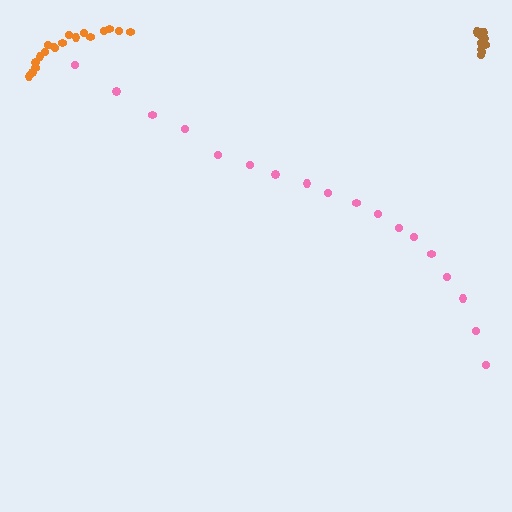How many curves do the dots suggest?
There are 3 distinct paths.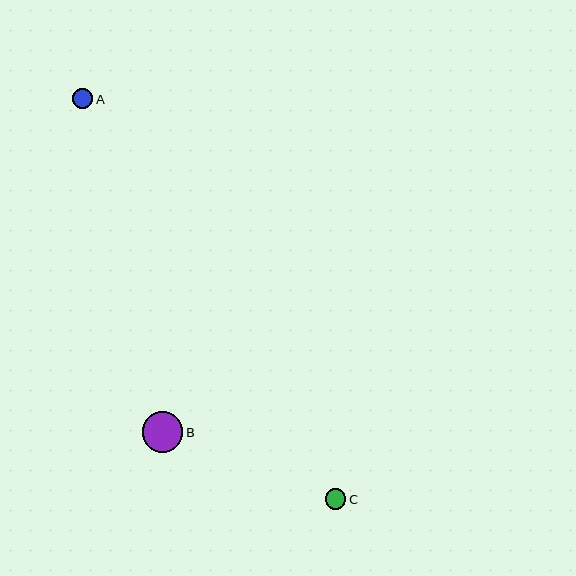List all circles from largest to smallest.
From largest to smallest: B, C, A.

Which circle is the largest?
Circle B is the largest with a size of approximately 40 pixels.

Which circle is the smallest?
Circle A is the smallest with a size of approximately 20 pixels.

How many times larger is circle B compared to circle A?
Circle B is approximately 2.0 times the size of circle A.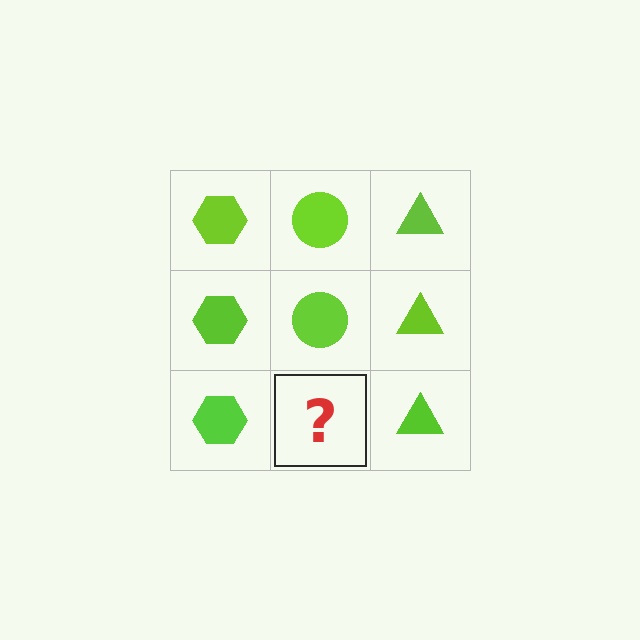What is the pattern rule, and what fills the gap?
The rule is that each column has a consistent shape. The gap should be filled with a lime circle.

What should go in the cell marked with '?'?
The missing cell should contain a lime circle.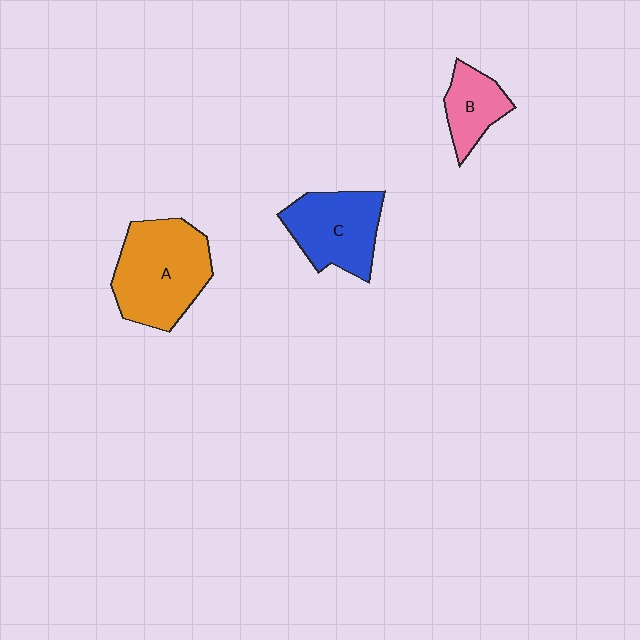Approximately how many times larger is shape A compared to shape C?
Approximately 1.3 times.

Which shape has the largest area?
Shape A (orange).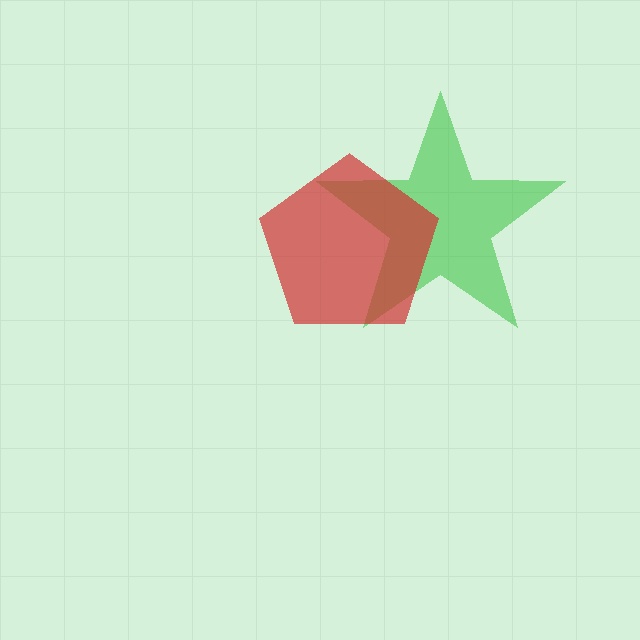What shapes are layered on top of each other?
The layered shapes are: a green star, a red pentagon.